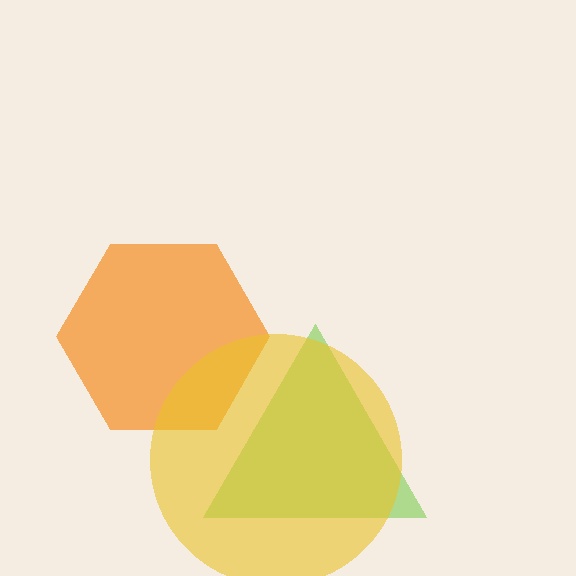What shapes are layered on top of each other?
The layered shapes are: an orange hexagon, a lime triangle, a yellow circle.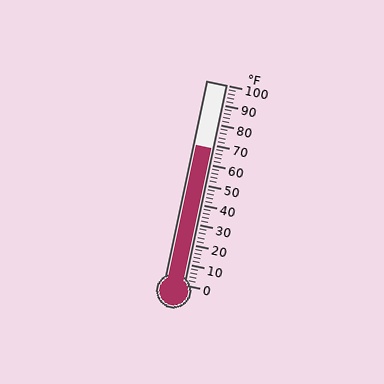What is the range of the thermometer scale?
The thermometer scale ranges from 0°F to 100°F.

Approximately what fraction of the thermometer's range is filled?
The thermometer is filled to approximately 70% of its range.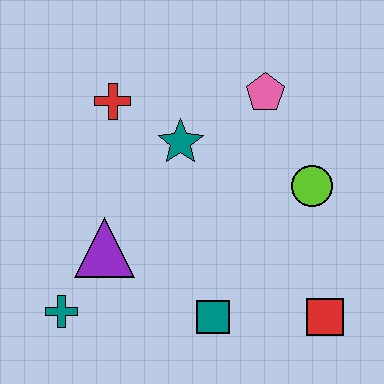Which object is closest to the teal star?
The red cross is closest to the teal star.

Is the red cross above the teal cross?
Yes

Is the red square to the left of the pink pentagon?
No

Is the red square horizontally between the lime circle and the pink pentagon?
No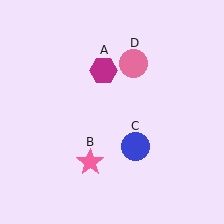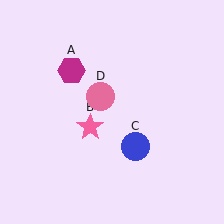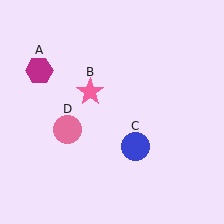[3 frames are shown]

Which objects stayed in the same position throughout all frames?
Blue circle (object C) remained stationary.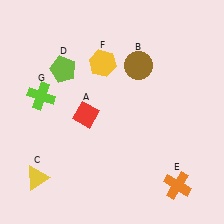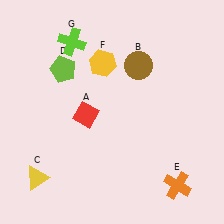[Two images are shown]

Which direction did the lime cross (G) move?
The lime cross (G) moved up.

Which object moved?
The lime cross (G) moved up.